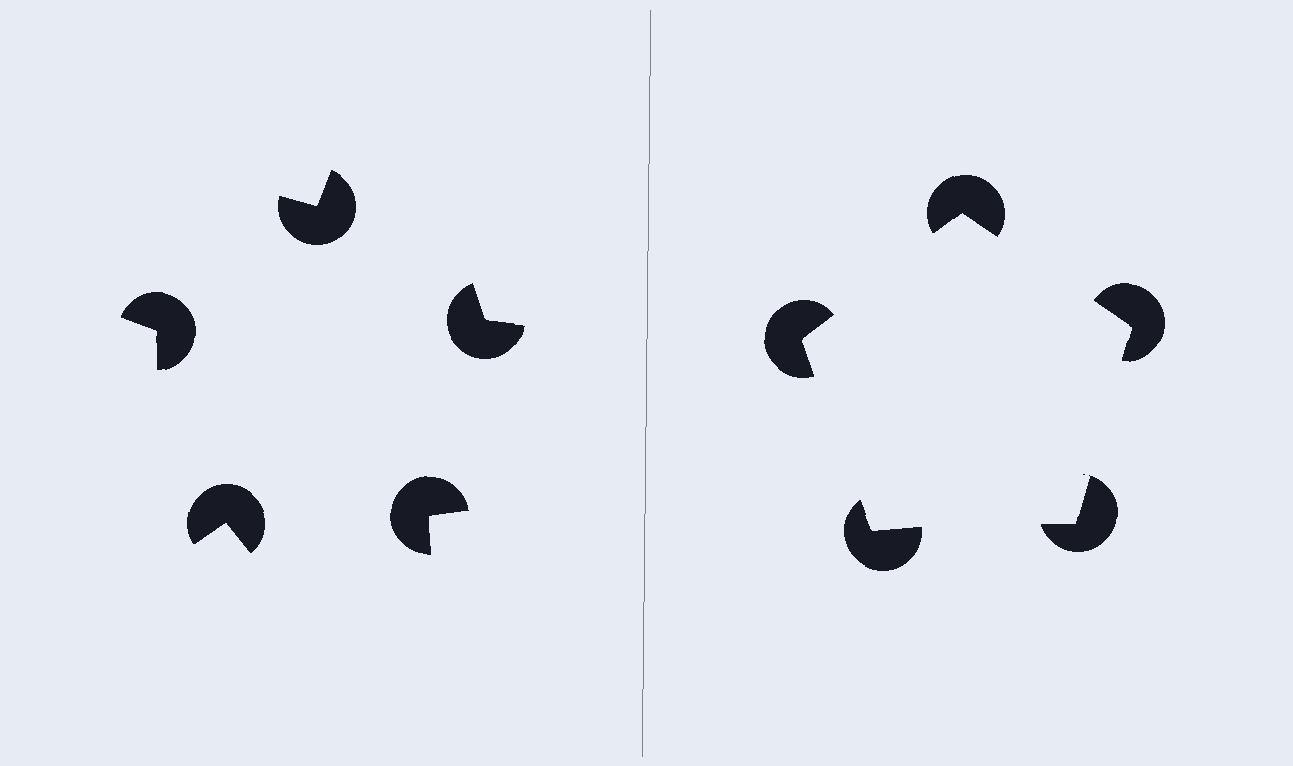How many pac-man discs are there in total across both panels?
10 — 5 on each side.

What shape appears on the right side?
An illusory pentagon.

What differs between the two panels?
The pac-man discs are positioned identically on both sides; only the wedge orientations differ. On the right they align to a pentagon; on the left they are misaligned.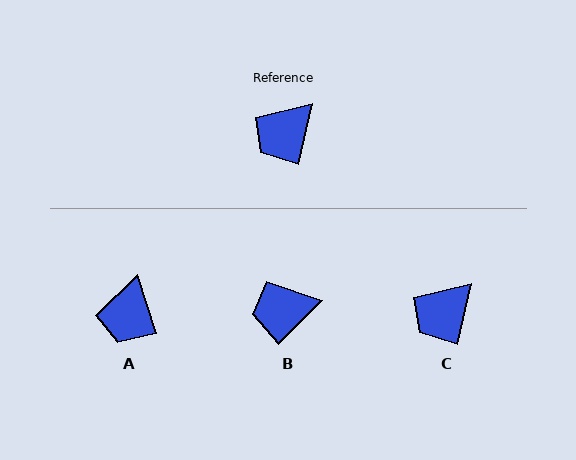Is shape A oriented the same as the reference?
No, it is off by about 31 degrees.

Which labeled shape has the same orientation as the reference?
C.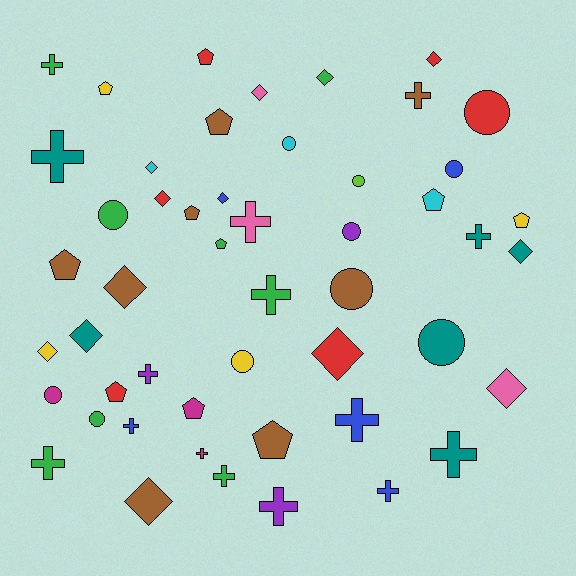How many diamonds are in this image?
There are 13 diamonds.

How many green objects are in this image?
There are 8 green objects.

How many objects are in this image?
There are 50 objects.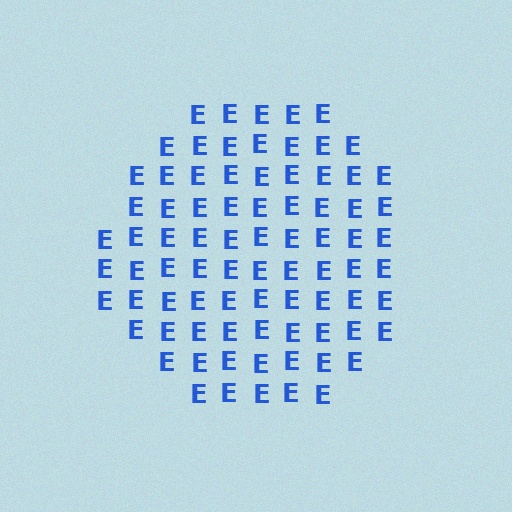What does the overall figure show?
The overall figure shows a circle.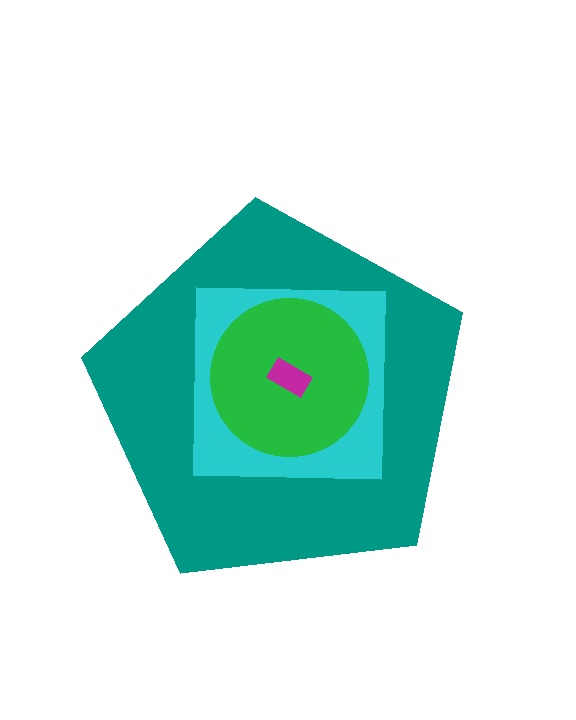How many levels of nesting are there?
4.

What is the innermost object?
The magenta rectangle.